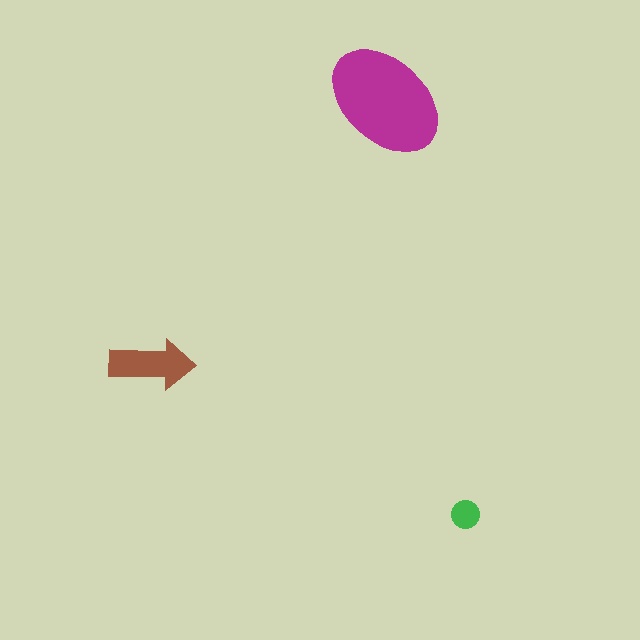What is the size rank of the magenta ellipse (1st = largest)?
1st.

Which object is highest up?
The magenta ellipse is topmost.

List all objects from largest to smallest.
The magenta ellipse, the brown arrow, the green circle.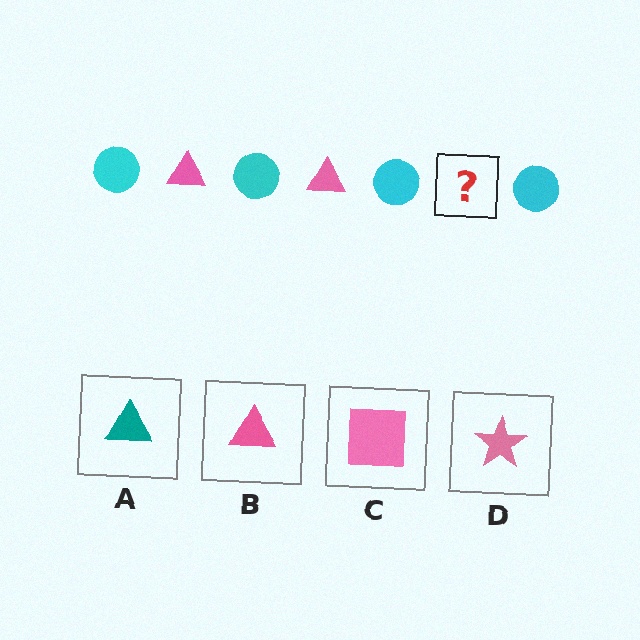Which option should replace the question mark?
Option B.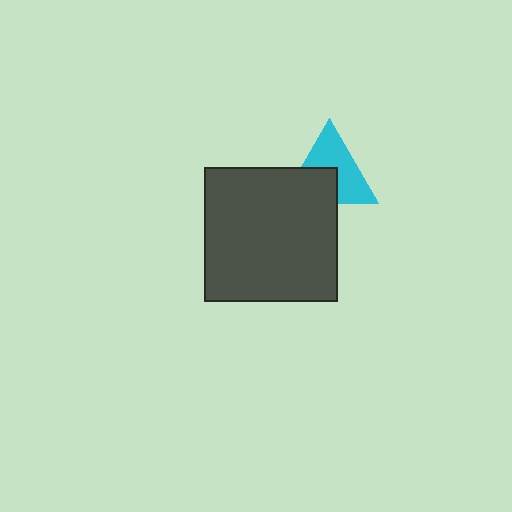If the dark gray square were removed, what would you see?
You would see the complete cyan triangle.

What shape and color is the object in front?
The object in front is a dark gray square.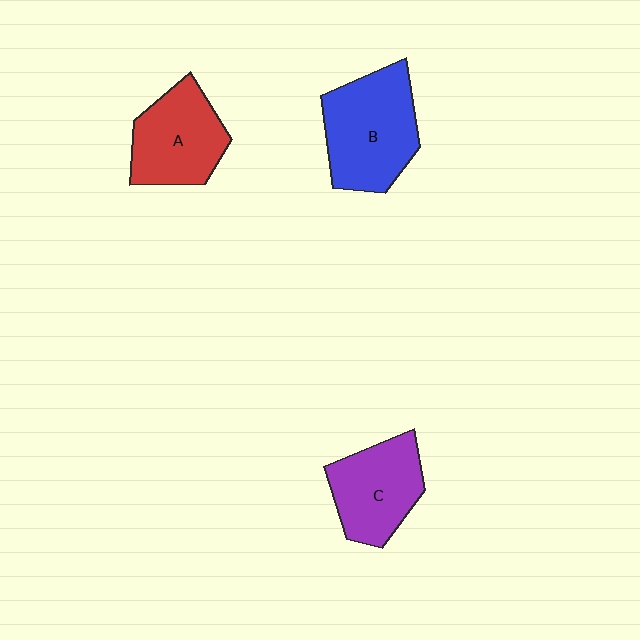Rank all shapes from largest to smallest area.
From largest to smallest: B (blue), A (red), C (purple).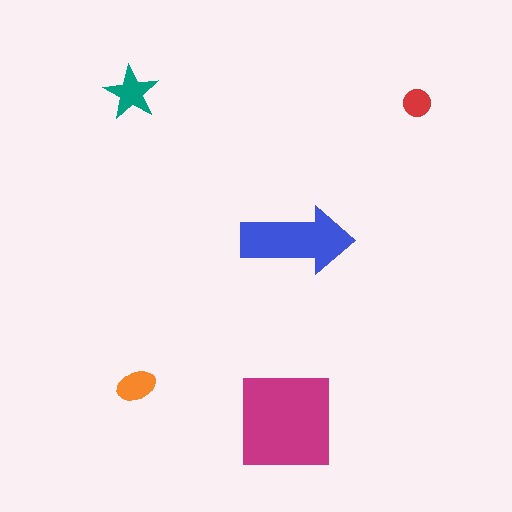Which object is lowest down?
The magenta square is bottommost.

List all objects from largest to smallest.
The magenta square, the blue arrow, the teal star, the orange ellipse, the red circle.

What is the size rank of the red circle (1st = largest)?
5th.